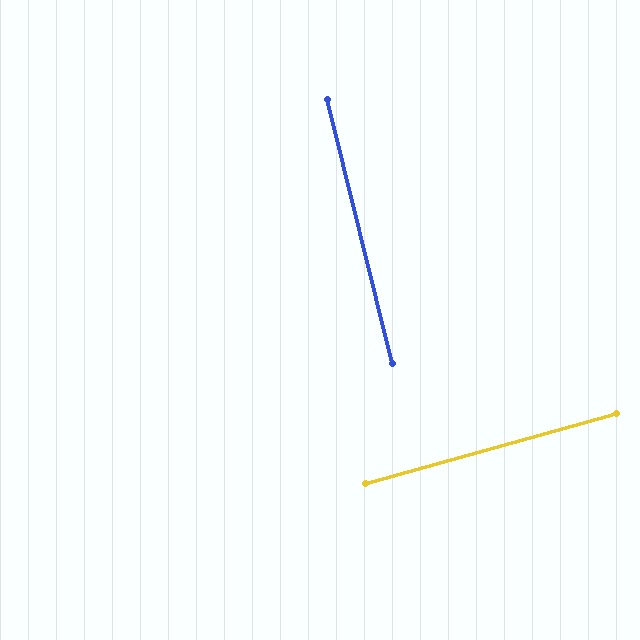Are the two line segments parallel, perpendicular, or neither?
Perpendicular — they meet at approximately 88°.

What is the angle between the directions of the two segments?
Approximately 88 degrees.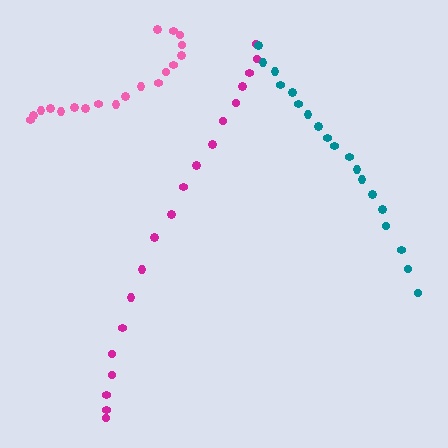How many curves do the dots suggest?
There are 3 distinct paths.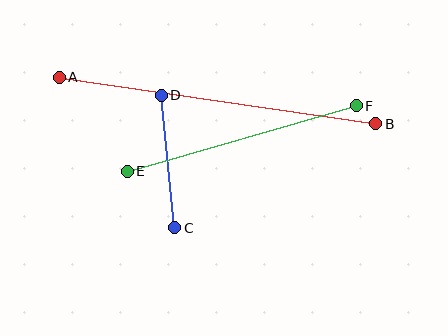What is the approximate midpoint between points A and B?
The midpoint is at approximately (218, 101) pixels.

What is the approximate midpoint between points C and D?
The midpoint is at approximately (168, 161) pixels.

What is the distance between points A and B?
The distance is approximately 320 pixels.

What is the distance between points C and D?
The distance is approximately 133 pixels.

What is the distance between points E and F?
The distance is approximately 238 pixels.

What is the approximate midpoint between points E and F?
The midpoint is at approximately (242, 138) pixels.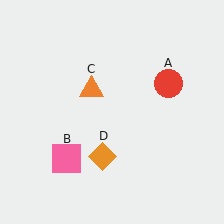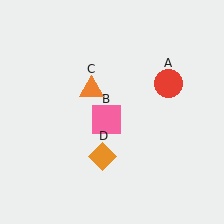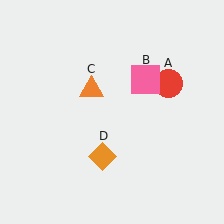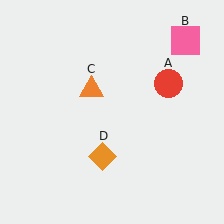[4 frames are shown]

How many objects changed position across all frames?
1 object changed position: pink square (object B).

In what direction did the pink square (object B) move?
The pink square (object B) moved up and to the right.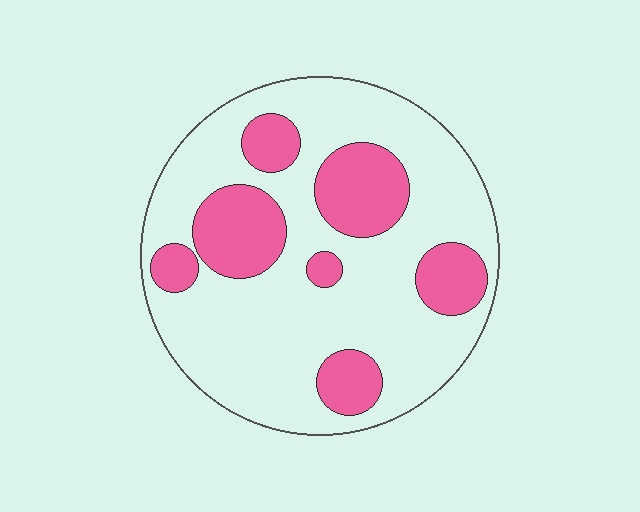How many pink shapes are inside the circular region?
7.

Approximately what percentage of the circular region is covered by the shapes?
Approximately 25%.